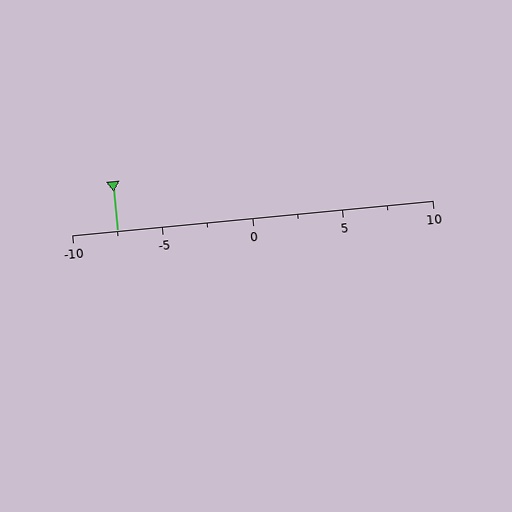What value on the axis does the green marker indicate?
The marker indicates approximately -7.5.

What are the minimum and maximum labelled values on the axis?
The axis runs from -10 to 10.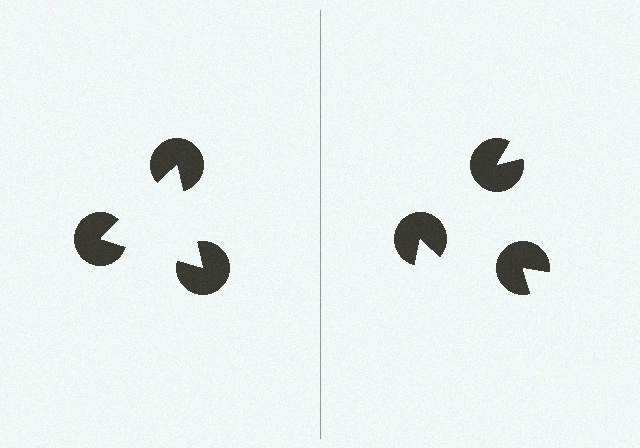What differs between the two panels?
The pac-man discs are positioned identically on both sides; only the wedge orientations differ. On the left they align to a triangle; on the right they are misaligned.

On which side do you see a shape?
An illusory triangle appears on the left side. On the right side the wedge cuts are rotated, so no coherent shape forms.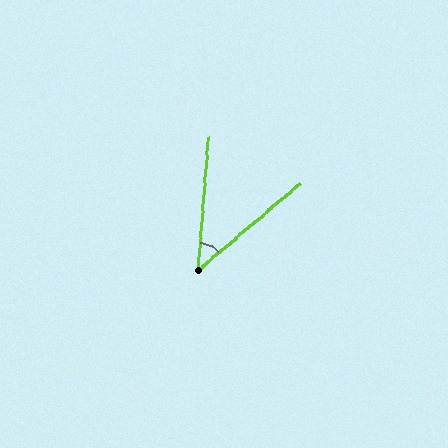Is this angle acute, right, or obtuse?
It is acute.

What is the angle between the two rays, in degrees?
Approximately 45 degrees.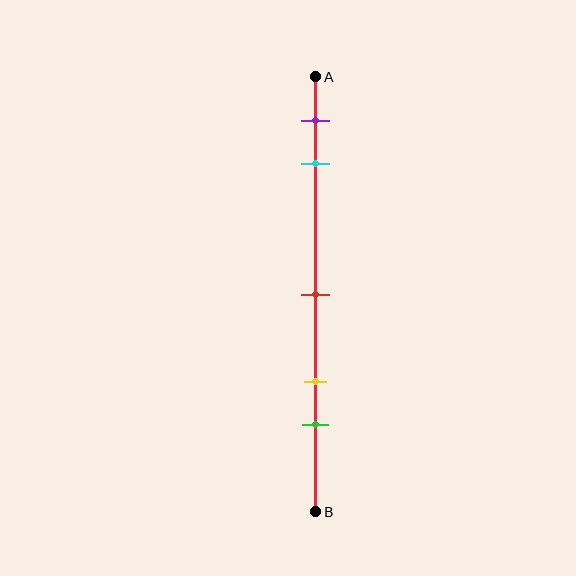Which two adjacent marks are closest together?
The purple and cyan marks are the closest adjacent pair.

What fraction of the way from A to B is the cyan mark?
The cyan mark is approximately 20% (0.2) of the way from A to B.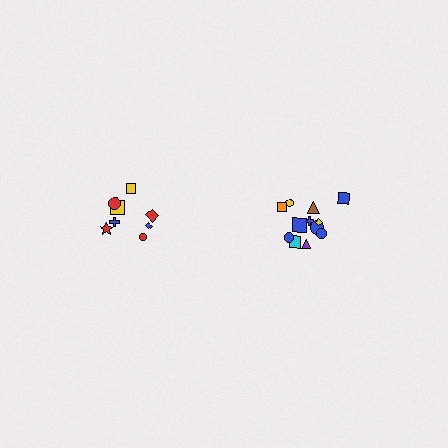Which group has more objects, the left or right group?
The right group.